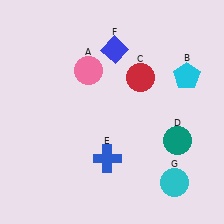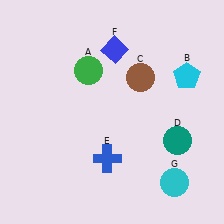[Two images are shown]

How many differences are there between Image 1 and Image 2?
There are 2 differences between the two images.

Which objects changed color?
A changed from pink to green. C changed from red to brown.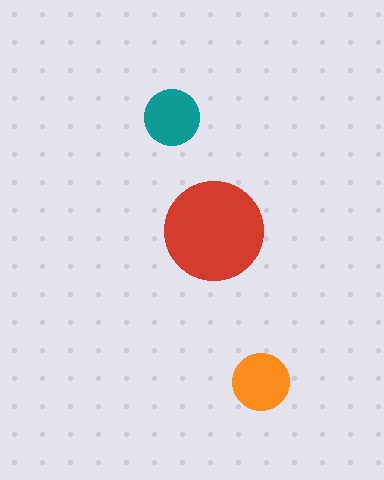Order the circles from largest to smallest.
the red one, the orange one, the teal one.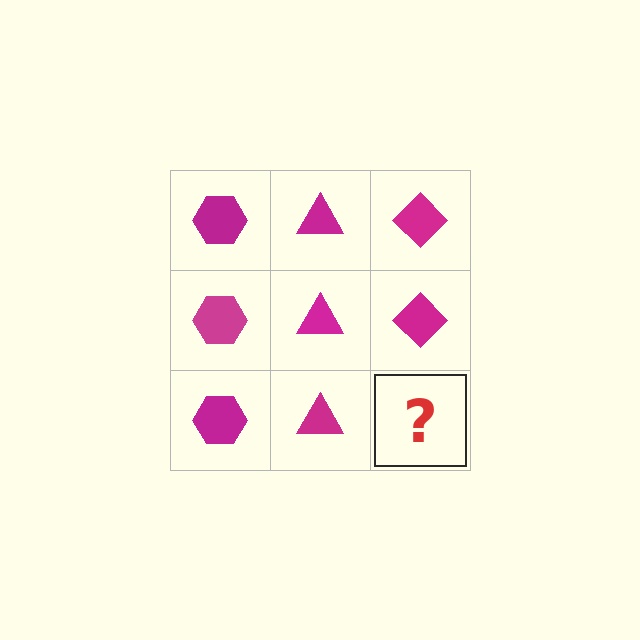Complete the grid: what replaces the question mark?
The question mark should be replaced with a magenta diamond.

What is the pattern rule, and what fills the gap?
The rule is that each column has a consistent shape. The gap should be filled with a magenta diamond.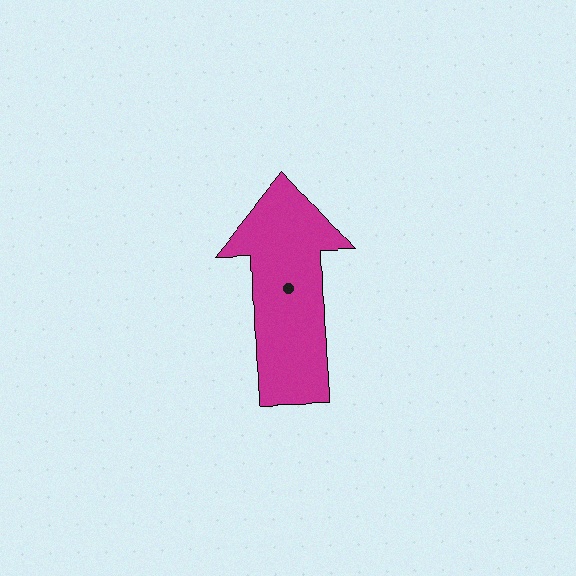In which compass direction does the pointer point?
North.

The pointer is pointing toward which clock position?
Roughly 12 o'clock.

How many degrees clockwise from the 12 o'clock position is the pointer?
Approximately 358 degrees.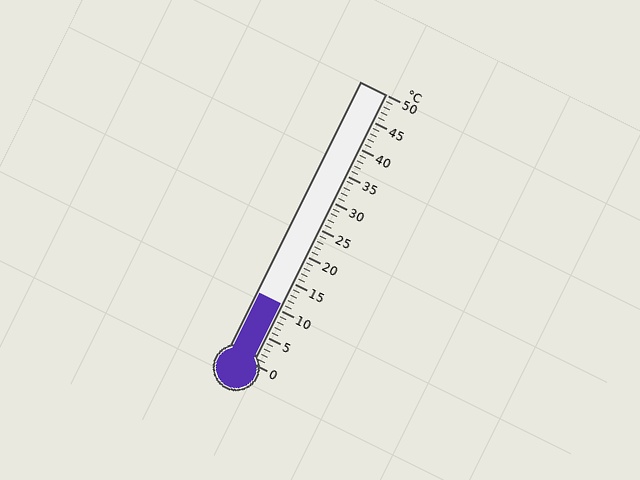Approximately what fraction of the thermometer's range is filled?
The thermometer is filled to approximately 20% of its range.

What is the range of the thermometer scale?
The thermometer scale ranges from 0°C to 50°C.